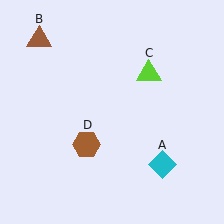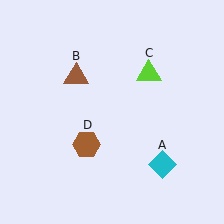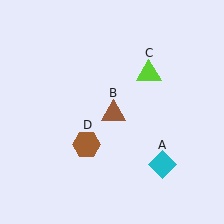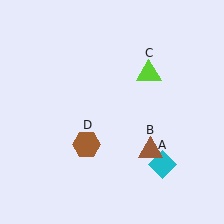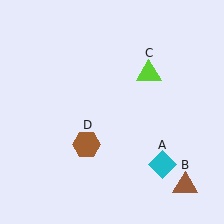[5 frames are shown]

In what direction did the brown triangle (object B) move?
The brown triangle (object B) moved down and to the right.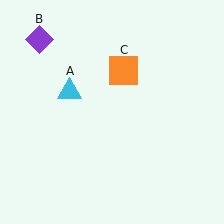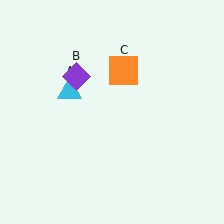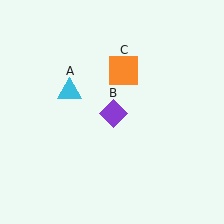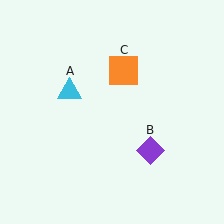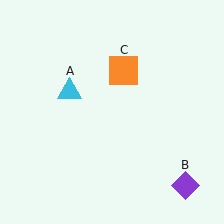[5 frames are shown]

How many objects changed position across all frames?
1 object changed position: purple diamond (object B).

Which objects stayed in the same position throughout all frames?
Cyan triangle (object A) and orange square (object C) remained stationary.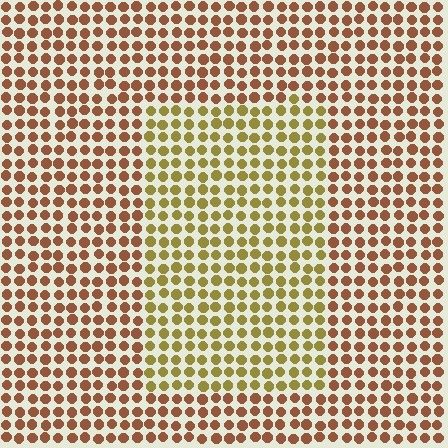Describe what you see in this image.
The image is filled with small brown elements in a uniform arrangement. A rectangle-shaped region is visible where the elements are tinted to a slightly different hue, forming a subtle color boundary.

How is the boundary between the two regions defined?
The boundary is defined purely by a slight shift in hue (about 37 degrees). Spacing, size, and orientation are identical on both sides.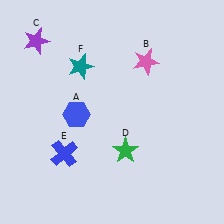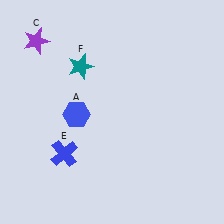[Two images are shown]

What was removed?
The green star (D), the pink star (B) were removed in Image 2.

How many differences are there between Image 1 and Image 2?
There are 2 differences between the two images.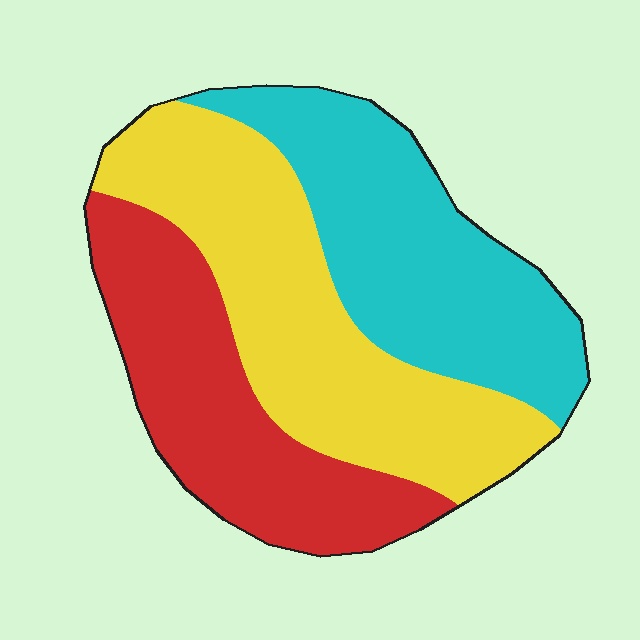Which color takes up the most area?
Yellow, at roughly 40%.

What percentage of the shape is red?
Red takes up between a sixth and a third of the shape.